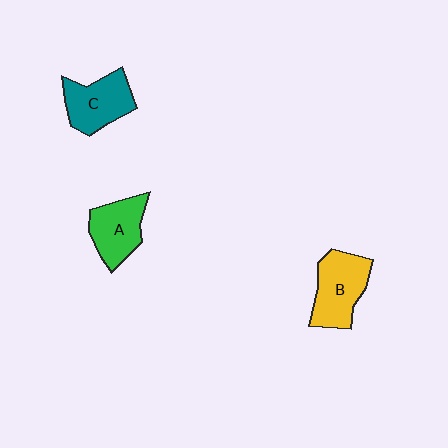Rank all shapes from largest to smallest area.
From largest to smallest: B (yellow), C (teal), A (green).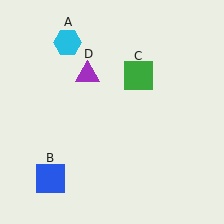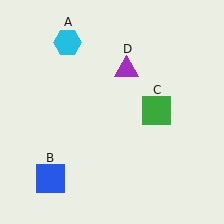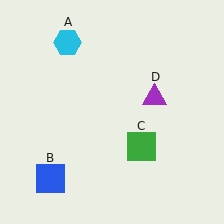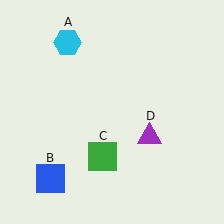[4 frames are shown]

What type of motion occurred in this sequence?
The green square (object C), purple triangle (object D) rotated clockwise around the center of the scene.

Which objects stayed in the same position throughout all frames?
Cyan hexagon (object A) and blue square (object B) remained stationary.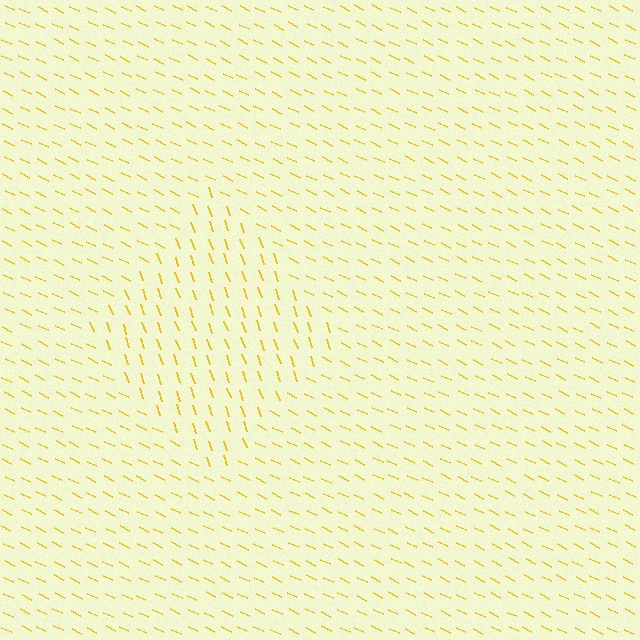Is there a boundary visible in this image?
Yes, there is a texture boundary formed by a change in line orientation.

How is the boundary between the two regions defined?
The boundary is defined purely by a change in line orientation (approximately 45 degrees difference). All lines are the same color and thickness.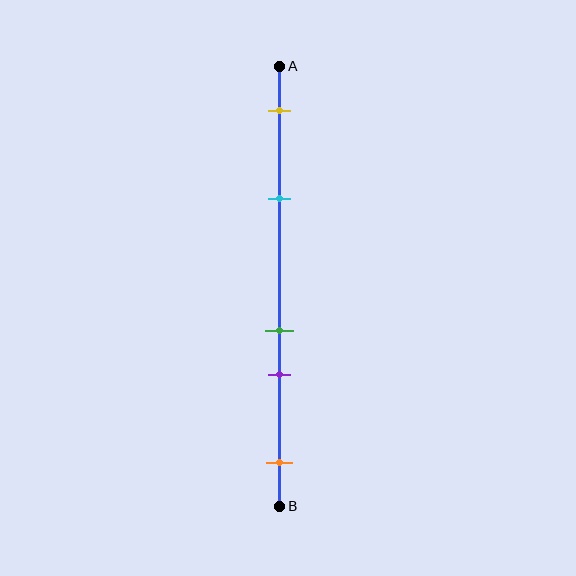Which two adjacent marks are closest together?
The green and purple marks are the closest adjacent pair.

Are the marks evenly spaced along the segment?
No, the marks are not evenly spaced.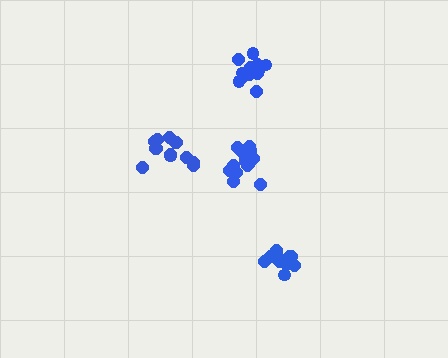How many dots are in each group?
Group 1: 14 dots, Group 2: 13 dots, Group 3: 14 dots, Group 4: 13 dots (54 total).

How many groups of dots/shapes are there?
There are 4 groups.